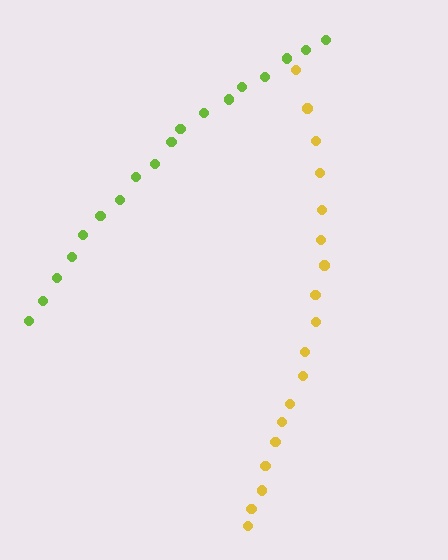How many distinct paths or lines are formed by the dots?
There are 2 distinct paths.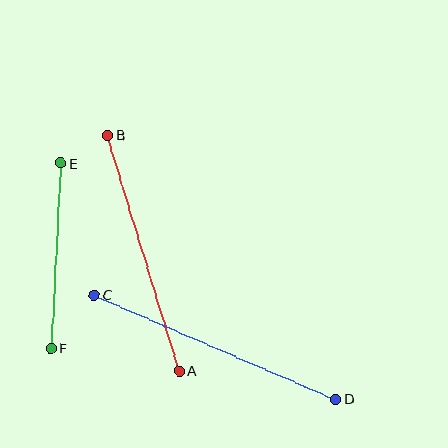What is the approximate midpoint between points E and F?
The midpoint is at approximately (56, 256) pixels.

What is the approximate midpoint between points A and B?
The midpoint is at approximately (143, 253) pixels.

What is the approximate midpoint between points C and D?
The midpoint is at approximately (215, 347) pixels.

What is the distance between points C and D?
The distance is approximately 263 pixels.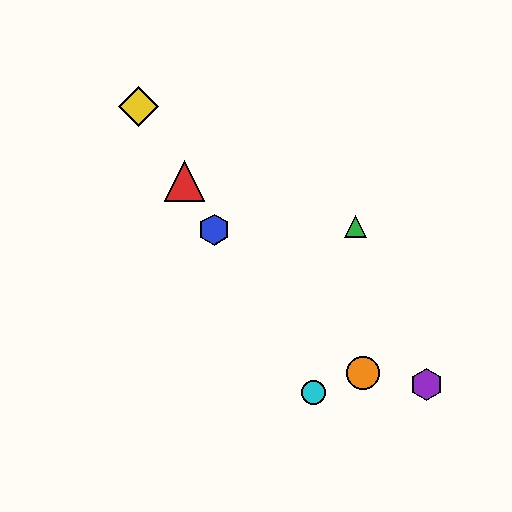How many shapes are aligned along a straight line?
4 shapes (the red triangle, the blue hexagon, the yellow diamond, the cyan circle) are aligned along a straight line.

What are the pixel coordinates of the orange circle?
The orange circle is at (363, 373).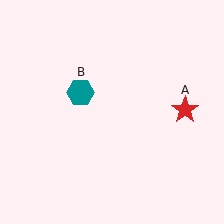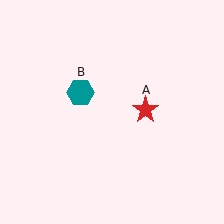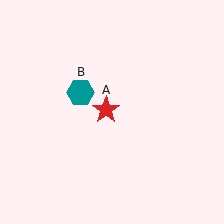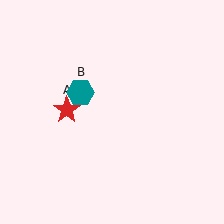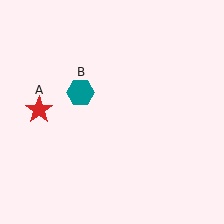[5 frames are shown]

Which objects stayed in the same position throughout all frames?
Teal hexagon (object B) remained stationary.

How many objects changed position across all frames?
1 object changed position: red star (object A).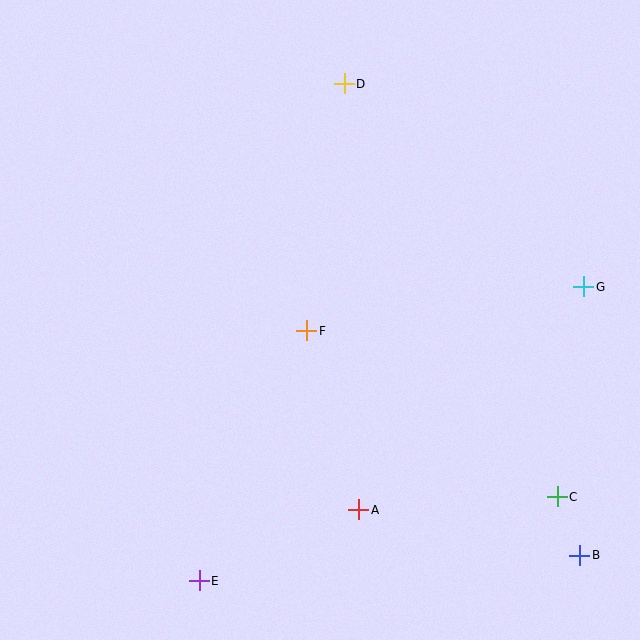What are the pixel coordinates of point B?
Point B is at (580, 555).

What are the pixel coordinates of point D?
Point D is at (344, 84).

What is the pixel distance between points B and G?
The distance between B and G is 269 pixels.